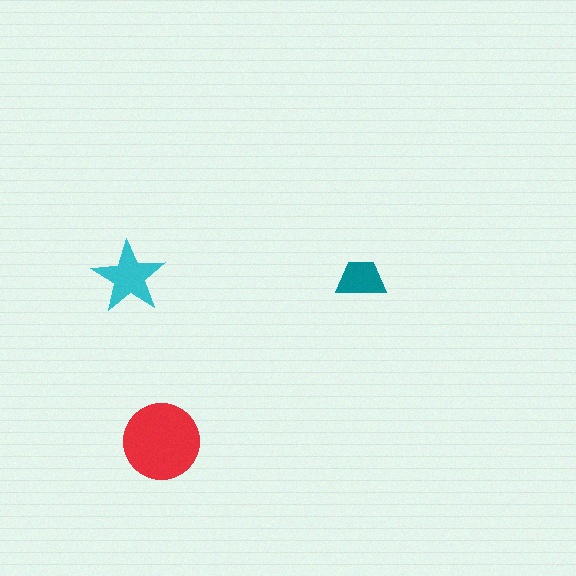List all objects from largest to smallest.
The red circle, the cyan star, the teal trapezoid.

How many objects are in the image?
There are 3 objects in the image.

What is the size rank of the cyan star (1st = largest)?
2nd.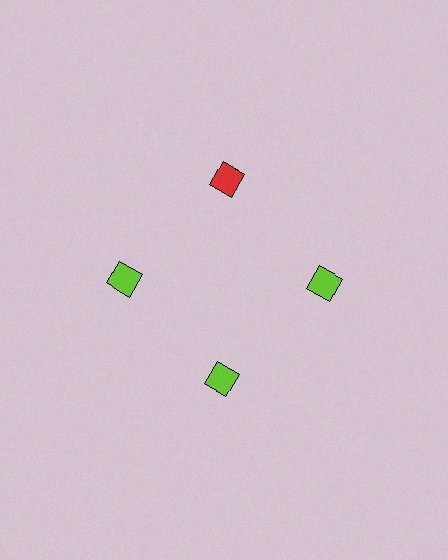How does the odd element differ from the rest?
It has a different color: red instead of lime.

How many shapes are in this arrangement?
There are 4 shapes arranged in a ring pattern.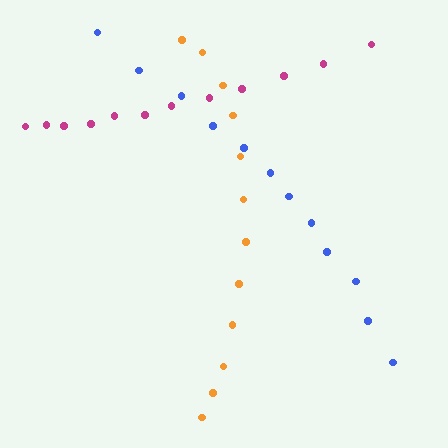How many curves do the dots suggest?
There are 3 distinct paths.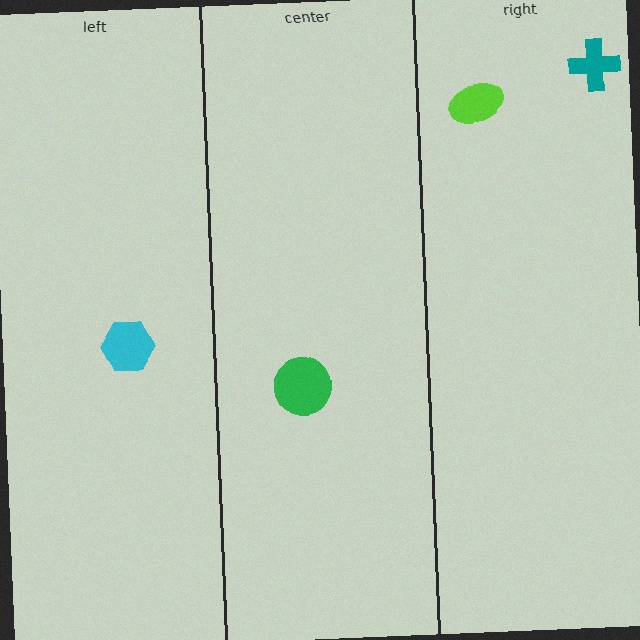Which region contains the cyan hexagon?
The left region.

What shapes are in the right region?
The lime ellipse, the teal cross.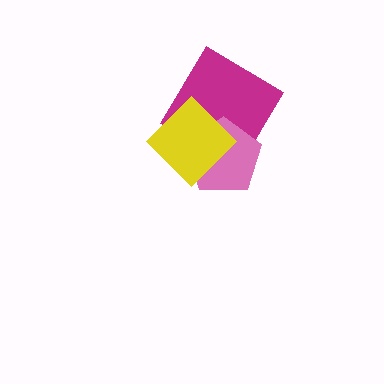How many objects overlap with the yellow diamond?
2 objects overlap with the yellow diamond.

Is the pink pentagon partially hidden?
Yes, it is partially covered by another shape.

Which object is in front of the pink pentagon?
The yellow diamond is in front of the pink pentagon.